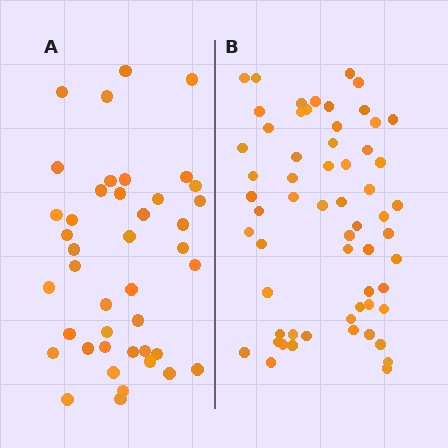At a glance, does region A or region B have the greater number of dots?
Region B (the right region) has more dots.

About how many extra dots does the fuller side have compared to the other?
Region B has approximately 20 more dots than region A.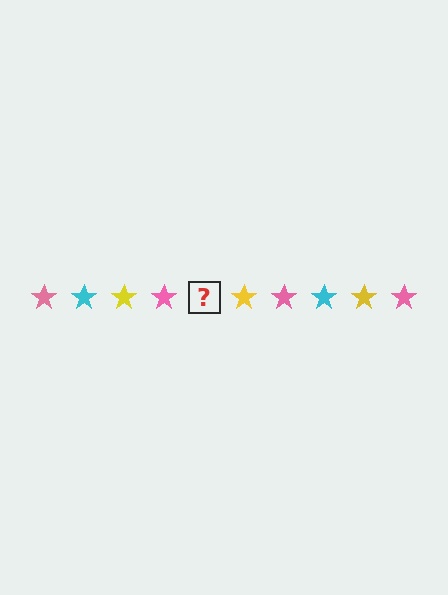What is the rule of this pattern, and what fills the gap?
The rule is that the pattern cycles through pink, cyan, yellow stars. The gap should be filled with a cyan star.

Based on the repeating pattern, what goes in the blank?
The blank should be a cyan star.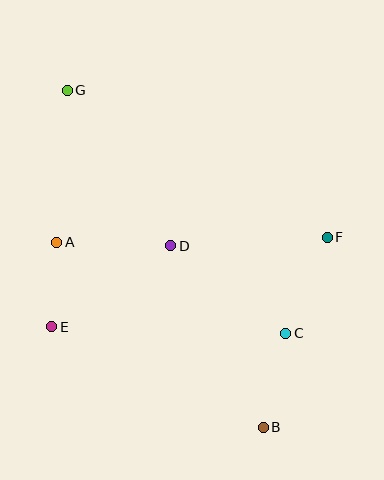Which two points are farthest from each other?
Points B and G are farthest from each other.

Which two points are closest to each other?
Points A and E are closest to each other.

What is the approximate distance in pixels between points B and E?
The distance between B and E is approximately 234 pixels.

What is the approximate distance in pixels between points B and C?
The distance between B and C is approximately 97 pixels.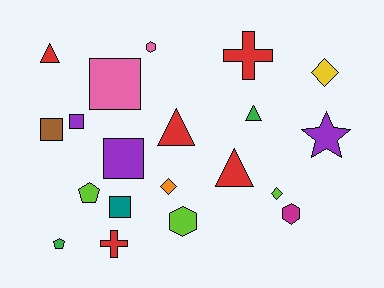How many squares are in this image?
There are 5 squares.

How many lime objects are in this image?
There are 3 lime objects.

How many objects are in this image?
There are 20 objects.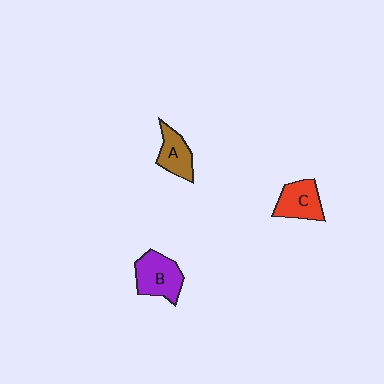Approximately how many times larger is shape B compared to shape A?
Approximately 1.4 times.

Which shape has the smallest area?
Shape A (brown).